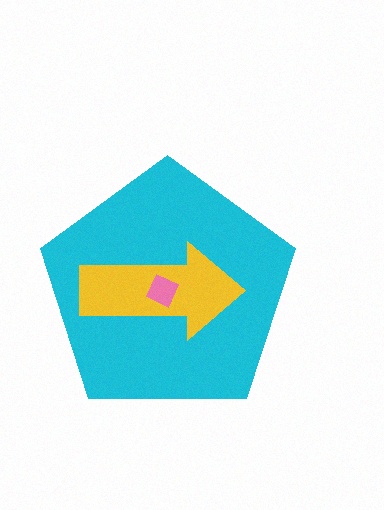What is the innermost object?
The pink diamond.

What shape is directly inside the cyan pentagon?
The yellow arrow.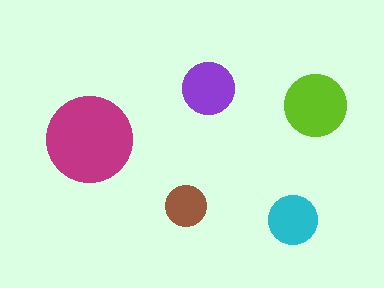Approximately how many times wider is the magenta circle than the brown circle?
About 2 times wider.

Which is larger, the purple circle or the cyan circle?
The purple one.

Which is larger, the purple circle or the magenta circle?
The magenta one.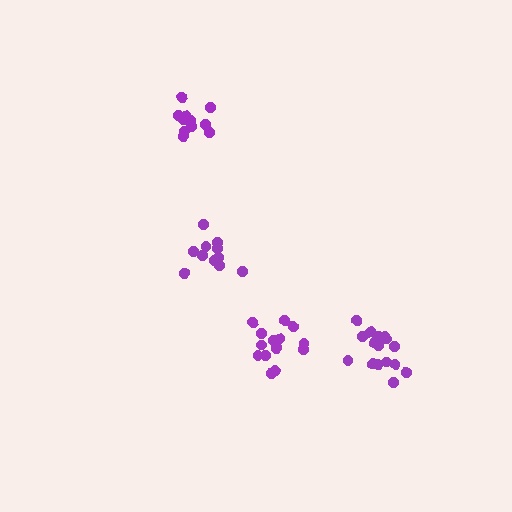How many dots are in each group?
Group 1: 15 dots, Group 2: 12 dots, Group 3: 11 dots, Group 4: 16 dots (54 total).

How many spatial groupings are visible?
There are 4 spatial groupings.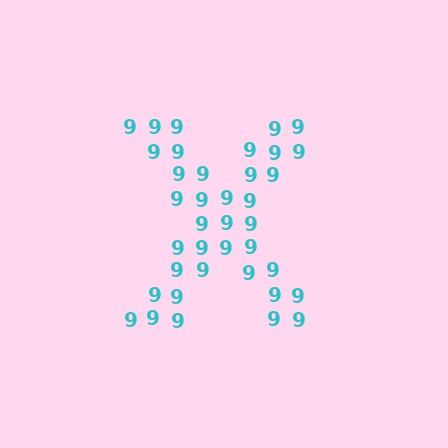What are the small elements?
The small elements are digit 9's.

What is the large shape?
The large shape is the letter X.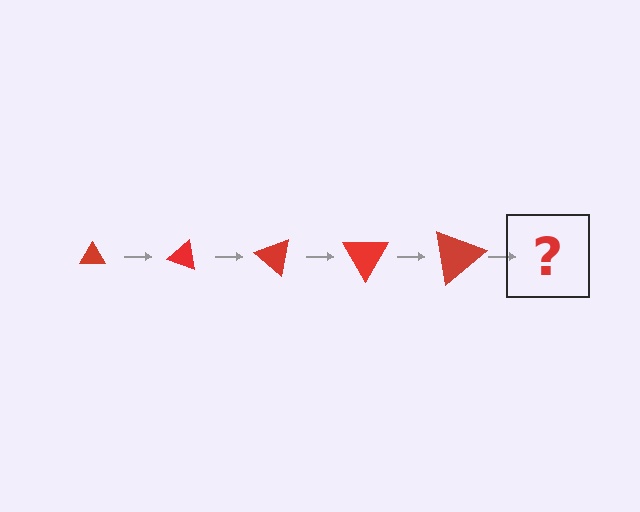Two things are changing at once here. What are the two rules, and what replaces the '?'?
The two rules are that the triangle grows larger each step and it rotates 20 degrees each step. The '?' should be a triangle, larger than the previous one and rotated 100 degrees from the start.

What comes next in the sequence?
The next element should be a triangle, larger than the previous one and rotated 100 degrees from the start.